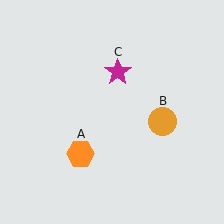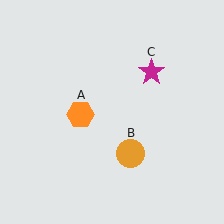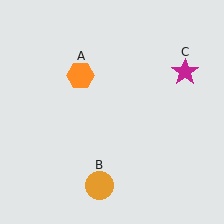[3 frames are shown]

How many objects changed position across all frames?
3 objects changed position: orange hexagon (object A), orange circle (object B), magenta star (object C).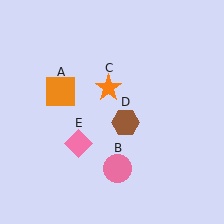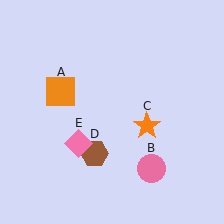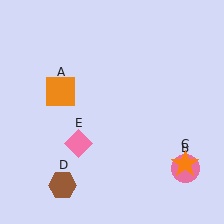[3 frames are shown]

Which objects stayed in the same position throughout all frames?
Orange square (object A) and pink diamond (object E) remained stationary.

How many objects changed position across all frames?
3 objects changed position: pink circle (object B), orange star (object C), brown hexagon (object D).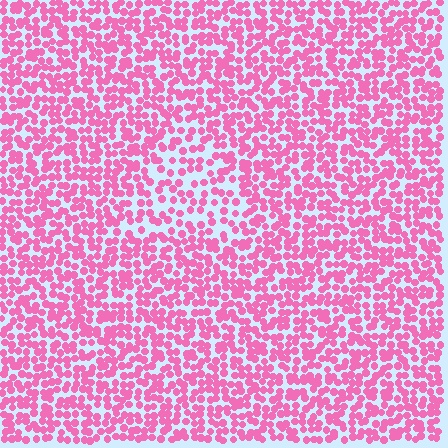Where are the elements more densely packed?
The elements are more densely packed outside the triangle boundary.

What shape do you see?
I see a triangle.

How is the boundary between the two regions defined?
The boundary is defined by a change in element density (approximately 1.7x ratio). All elements are the same color, size, and shape.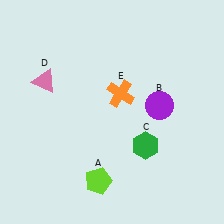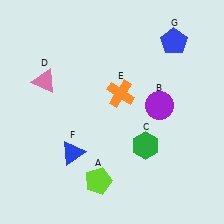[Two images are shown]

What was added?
A blue triangle (F), a blue pentagon (G) were added in Image 2.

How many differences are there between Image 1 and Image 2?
There are 2 differences between the two images.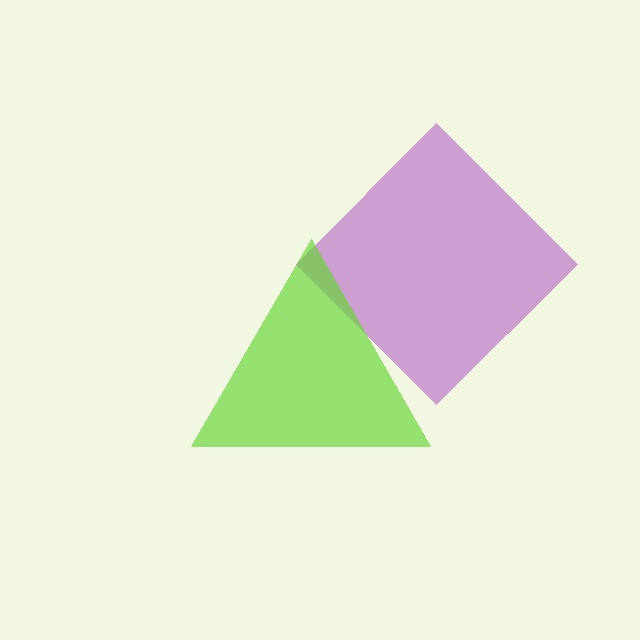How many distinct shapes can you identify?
There are 2 distinct shapes: a purple diamond, a lime triangle.